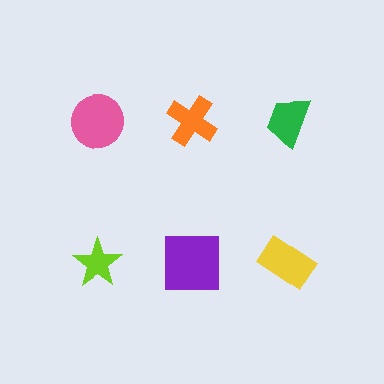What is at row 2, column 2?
A purple square.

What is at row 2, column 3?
A yellow rectangle.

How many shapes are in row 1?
3 shapes.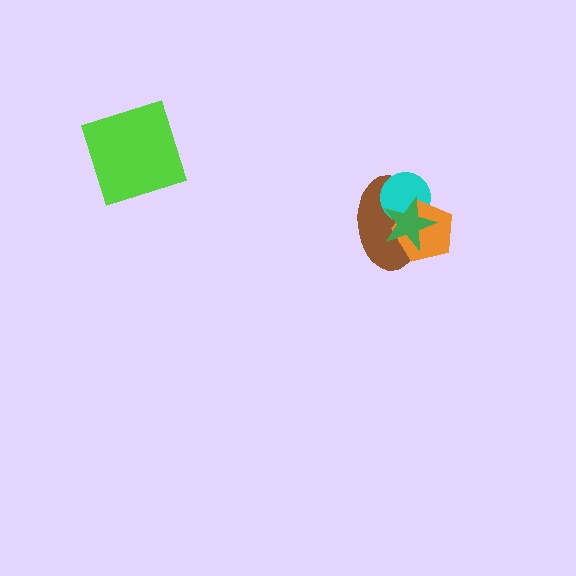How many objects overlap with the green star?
3 objects overlap with the green star.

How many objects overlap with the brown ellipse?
3 objects overlap with the brown ellipse.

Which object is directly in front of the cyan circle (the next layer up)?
The orange pentagon is directly in front of the cyan circle.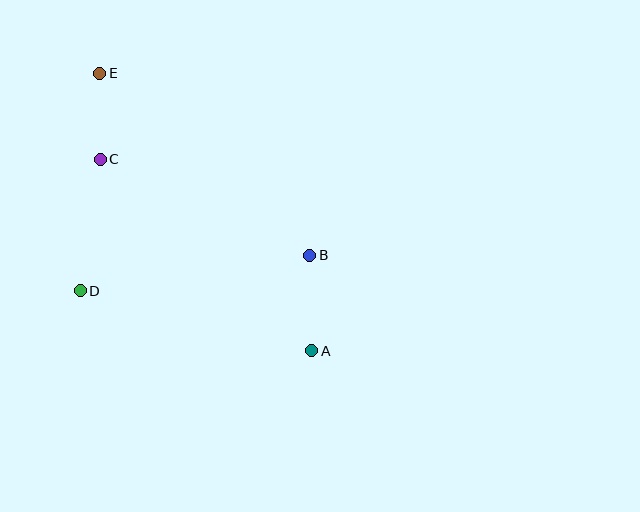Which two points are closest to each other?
Points C and E are closest to each other.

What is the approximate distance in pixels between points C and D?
The distance between C and D is approximately 133 pixels.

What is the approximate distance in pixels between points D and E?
The distance between D and E is approximately 219 pixels.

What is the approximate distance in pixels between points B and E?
The distance between B and E is approximately 278 pixels.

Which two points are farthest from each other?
Points A and E are farthest from each other.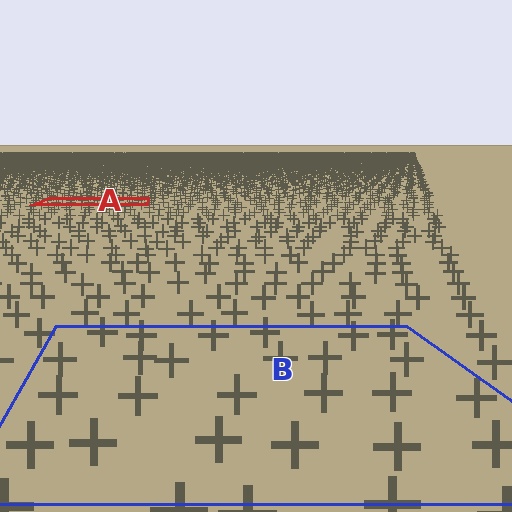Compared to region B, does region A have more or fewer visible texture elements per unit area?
Region A has more texture elements per unit area — they are packed more densely because it is farther away.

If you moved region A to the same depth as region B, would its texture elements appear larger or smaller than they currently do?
They would appear larger. At a closer depth, the same texture elements are projected at a bigger on-screen size.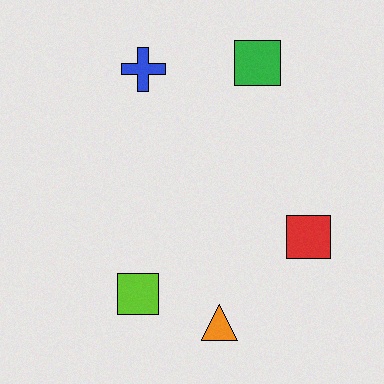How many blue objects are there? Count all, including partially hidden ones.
There is 1 blue object.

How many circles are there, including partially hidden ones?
There are no circles.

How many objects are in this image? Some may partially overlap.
There are 5 objects.